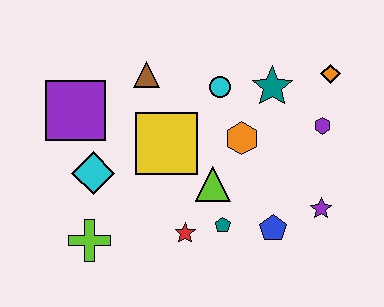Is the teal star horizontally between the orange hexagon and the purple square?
No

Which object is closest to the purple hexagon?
The orange diamond is closest to the purple hexagon.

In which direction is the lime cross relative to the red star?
The lime cross is to the left of the red star.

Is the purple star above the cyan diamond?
No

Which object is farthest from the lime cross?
The orange diamond is farthest from the lime cross.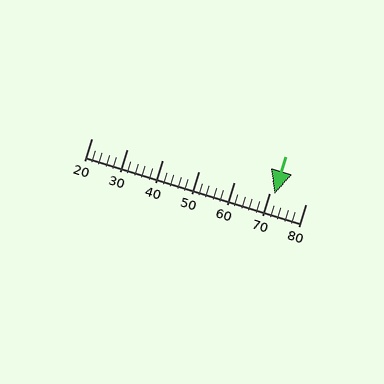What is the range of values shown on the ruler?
The ruler shows values from 20 to 80.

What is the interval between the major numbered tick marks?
The major tick marks are spaced 10 units apart.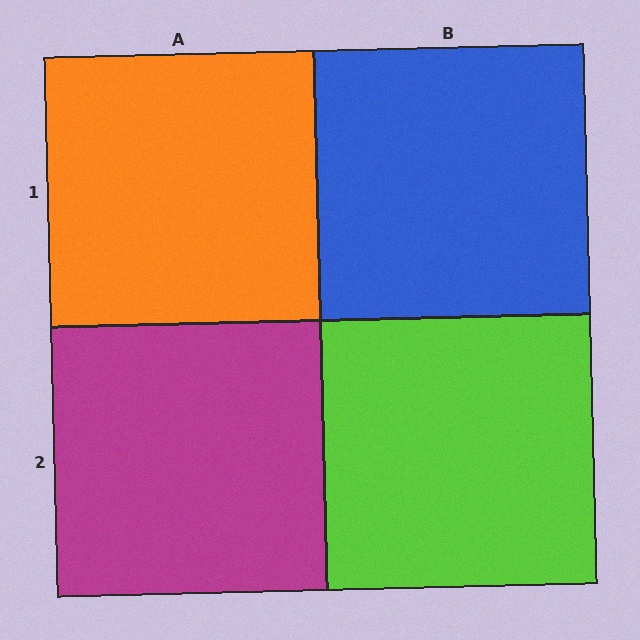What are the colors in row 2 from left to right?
Magenta, lime.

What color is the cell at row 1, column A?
Orange.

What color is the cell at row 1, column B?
Blue.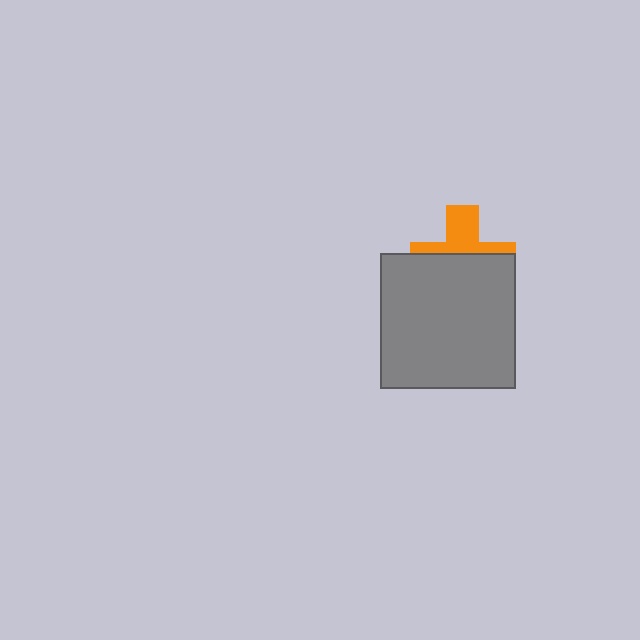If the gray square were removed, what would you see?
You would see the complete orange cross.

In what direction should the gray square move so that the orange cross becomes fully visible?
The gray square should move down. That is the shortest direction to clear the overlap and leave the orange cross fully visible.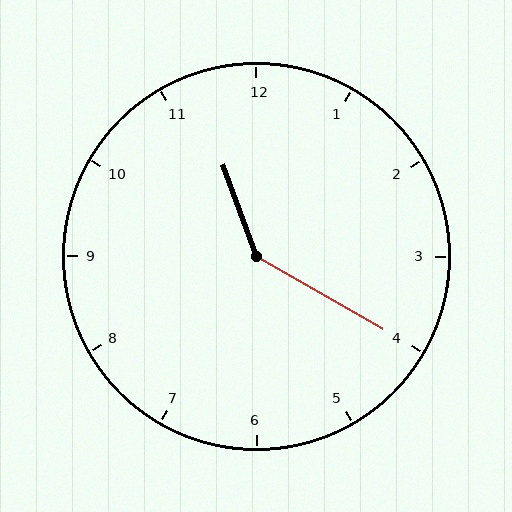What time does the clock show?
11:20.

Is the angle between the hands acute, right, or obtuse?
It is obtuse.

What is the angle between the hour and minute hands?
Approximately 140 degrees.